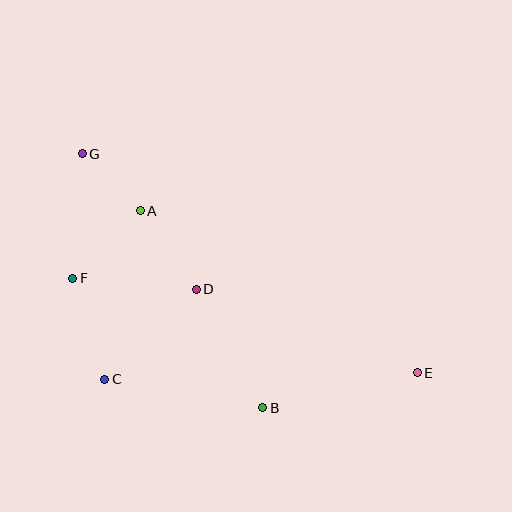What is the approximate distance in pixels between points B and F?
The distance between B and F is approximately 230 pixels.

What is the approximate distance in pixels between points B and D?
The distance between B and D is approximately 136 pixels.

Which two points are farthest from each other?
Points E and G are farthest from each other.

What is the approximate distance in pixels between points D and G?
The distance between D and G is approximately 177 pixels.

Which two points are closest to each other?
Points A and G are closest to each other.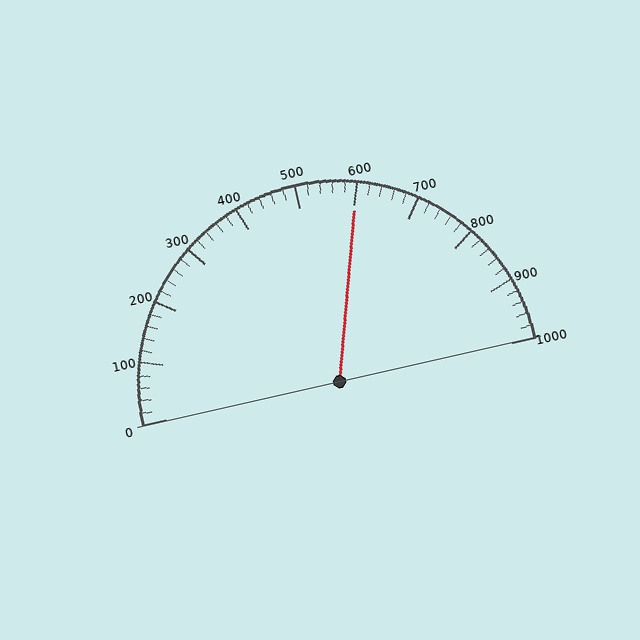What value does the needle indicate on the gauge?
The needle indicates approximately 600.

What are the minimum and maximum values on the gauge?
The gauge ranges from 0 to 1000.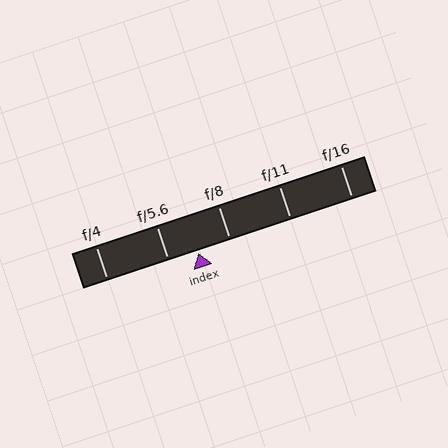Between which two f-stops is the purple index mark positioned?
The index mark is between f/5.6 and f/8.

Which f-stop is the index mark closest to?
The index mark is closest to f/5.6.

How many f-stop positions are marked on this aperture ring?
There are 5 f-stop positions marked.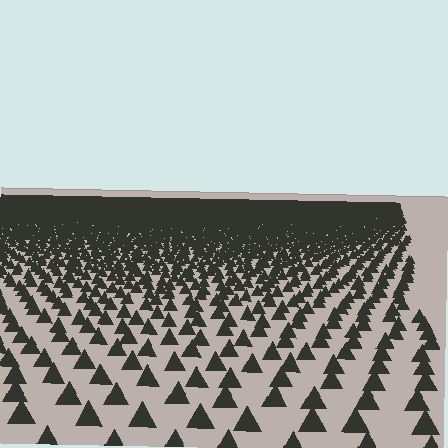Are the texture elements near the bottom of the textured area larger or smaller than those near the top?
Larger. Near the bottom, elements are closer to the viewer and appear at a bigger on-screen size.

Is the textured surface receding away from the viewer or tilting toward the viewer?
The surface is receding away from the viewer. Texture elements get smaller and denser toward the top.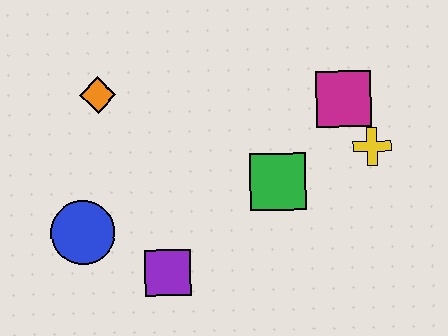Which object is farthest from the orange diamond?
The yellow cross is farthest from the orange diamond.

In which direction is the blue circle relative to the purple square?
The blue circle is to the left of the purple square.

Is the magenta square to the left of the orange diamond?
No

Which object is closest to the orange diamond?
The blue circle is closest to the orange diamond.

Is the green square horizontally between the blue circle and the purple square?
No